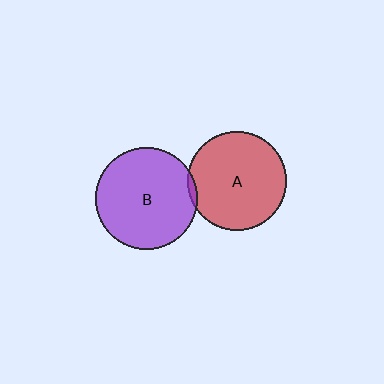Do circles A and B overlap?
Yes.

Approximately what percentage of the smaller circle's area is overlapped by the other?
Approximately 5%.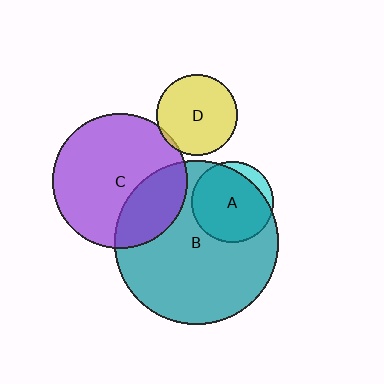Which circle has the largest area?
Circle B (teal).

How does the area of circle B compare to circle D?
Approximately 4.0 times.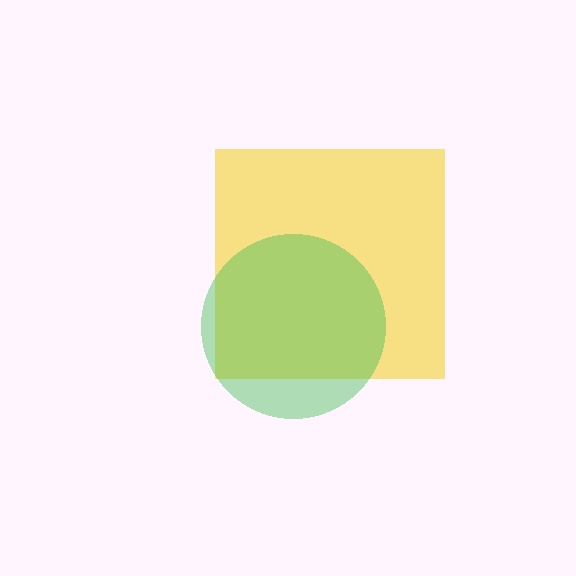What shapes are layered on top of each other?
The layered shapes are: a yellow square, a green circle.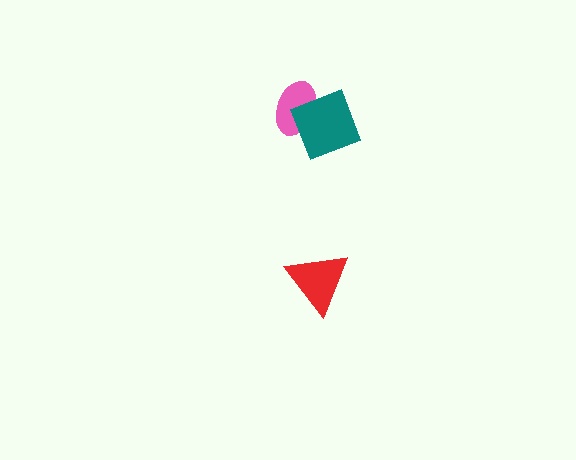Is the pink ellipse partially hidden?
Yes, it is partially covered by another shape.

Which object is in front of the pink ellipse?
The teal diamond is in front of the pink ellipse.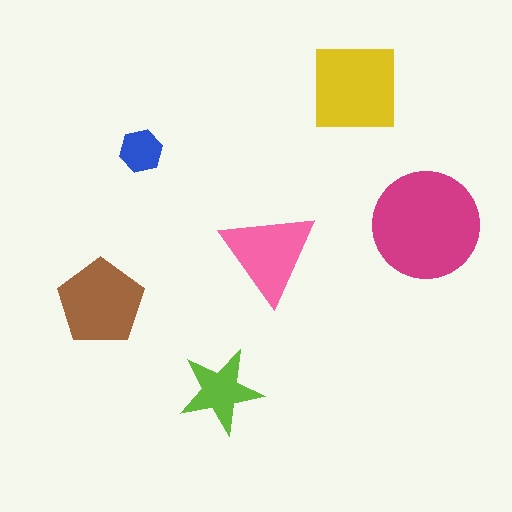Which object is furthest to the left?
The brown pentagon is leftmost.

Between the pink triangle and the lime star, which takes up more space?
The pink triangle.